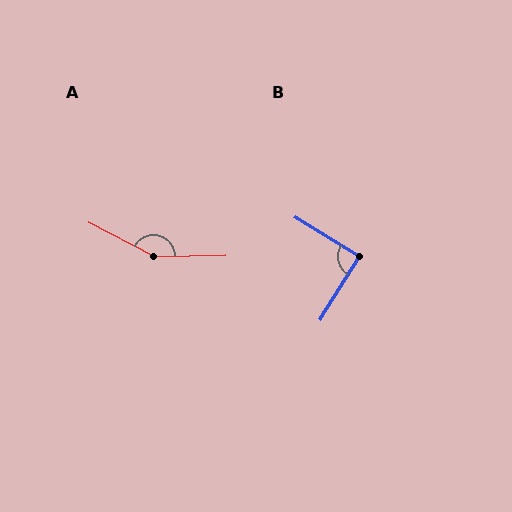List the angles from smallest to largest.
B (90°), A (152°).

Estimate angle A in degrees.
Approximately 152 degrees.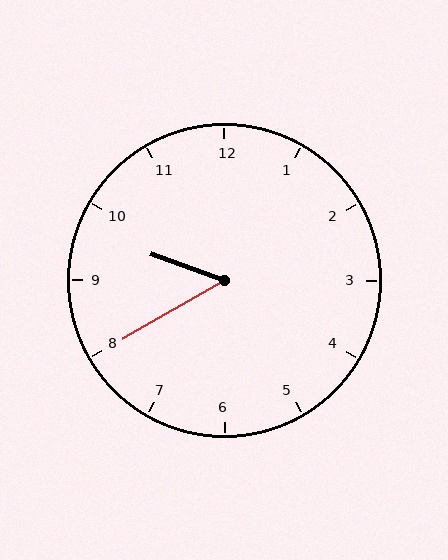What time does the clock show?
9:40.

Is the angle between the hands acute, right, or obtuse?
It is acute.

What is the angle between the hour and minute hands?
Approximately 50 degrees.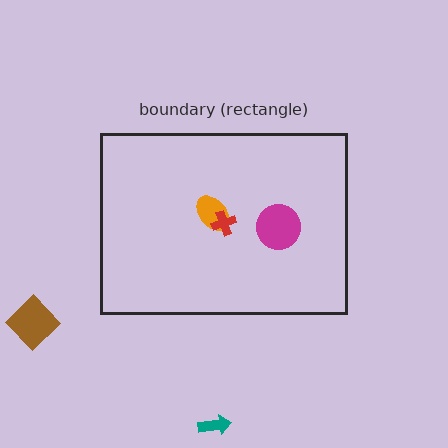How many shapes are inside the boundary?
3 inside, 2 outside.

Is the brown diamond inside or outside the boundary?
Outside.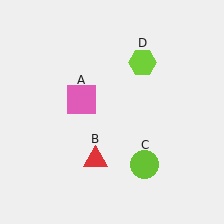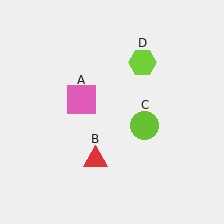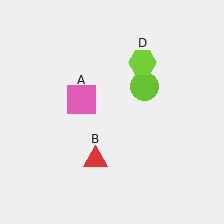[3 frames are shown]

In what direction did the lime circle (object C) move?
The lime circle (object C) moved up.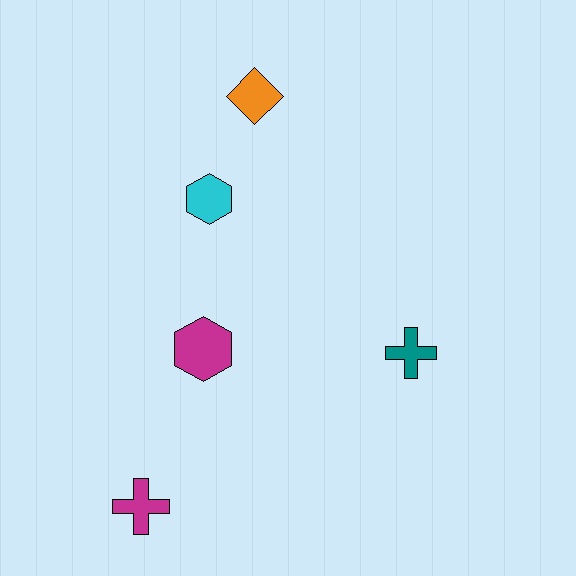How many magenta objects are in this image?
There are 2 magenta objects.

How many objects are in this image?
There are 5 objects.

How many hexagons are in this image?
There are 2 hexagons.